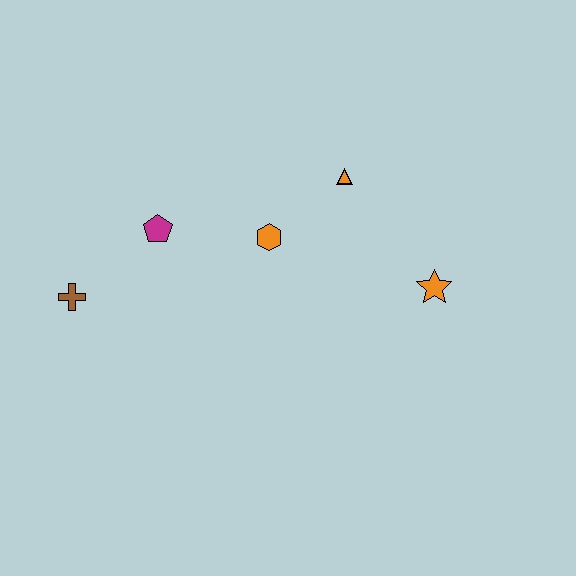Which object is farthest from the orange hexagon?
The brown cross is farthest from the orange hexagon.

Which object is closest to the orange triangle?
The orange hexagon is closest to the orange triangle.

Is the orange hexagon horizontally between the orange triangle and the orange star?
No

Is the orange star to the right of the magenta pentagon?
Yes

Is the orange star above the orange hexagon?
No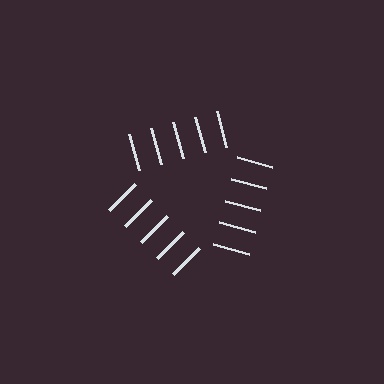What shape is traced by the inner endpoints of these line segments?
An illusory triangle — the line segments terminate on its edges but no continuous stroke is drawn.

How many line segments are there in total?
15 — 5 along each of the 3 edges.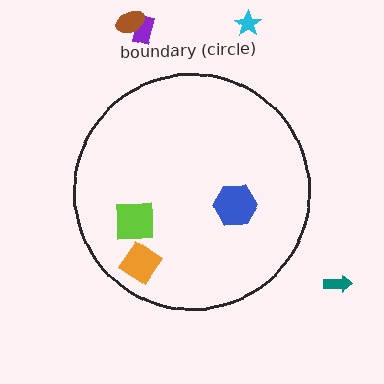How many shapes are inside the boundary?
3 inside, 4 outside.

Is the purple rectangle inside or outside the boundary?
Outside.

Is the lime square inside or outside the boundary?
Inside.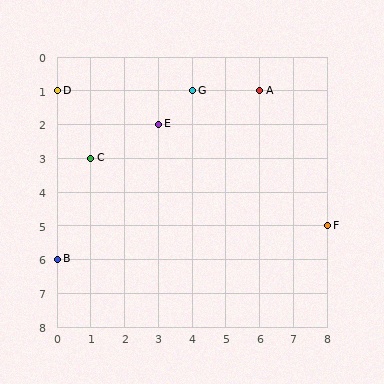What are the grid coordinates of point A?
Point A is at grid coordinates (6, 1).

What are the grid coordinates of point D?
Point D is at grid coordinates (0, 1).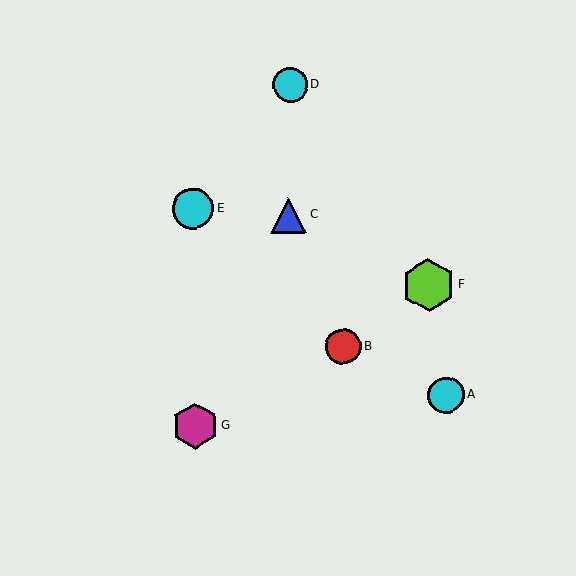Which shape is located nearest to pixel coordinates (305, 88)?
The cyan circle (labeled D) at (290, 85) is nearest to that location.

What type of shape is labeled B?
Shape B is a red circle.